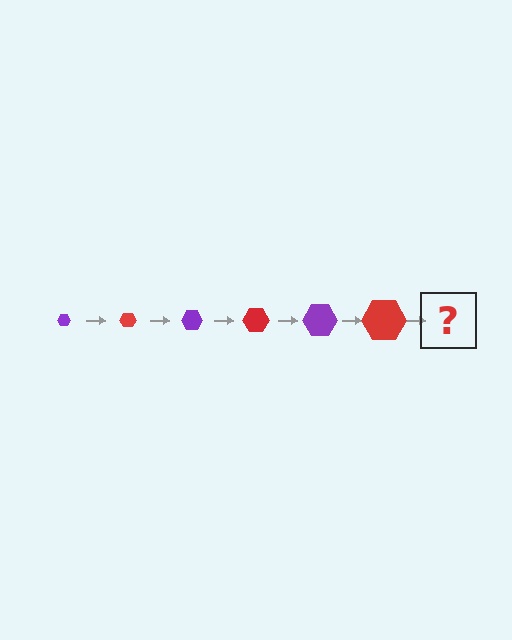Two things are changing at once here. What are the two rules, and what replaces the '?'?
The two rules are that the hexagon grows larger each step and the color cycles through purple and red. The '?' should be a purple hexagon, larger than the previous one.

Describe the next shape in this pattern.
It should be a purple hexagon, larger than the previous one.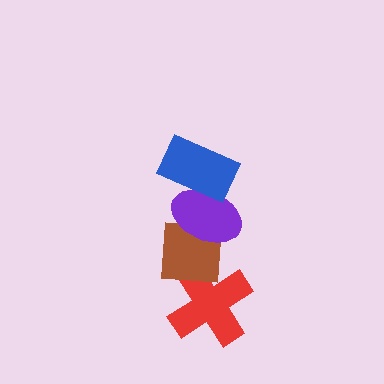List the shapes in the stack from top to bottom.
From top to bottom: the blue rectangle, the purple ellipse, the brown square, the red cross.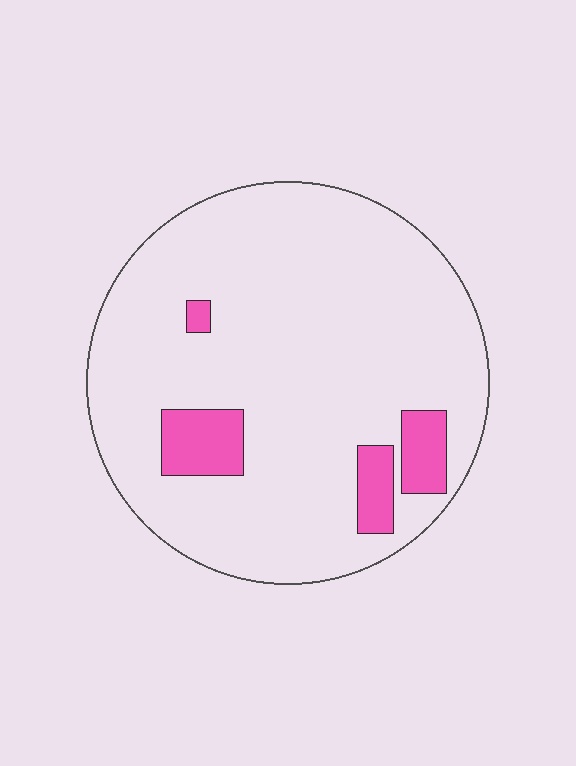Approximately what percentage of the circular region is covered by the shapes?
Approximately 10%.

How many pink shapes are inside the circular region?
4.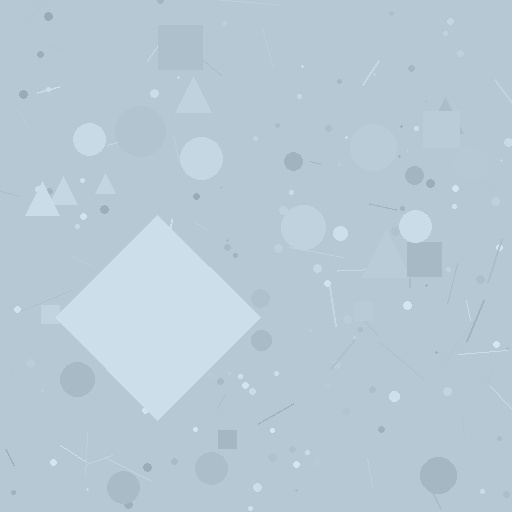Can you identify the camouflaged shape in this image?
The camouflaged shape is a diamond.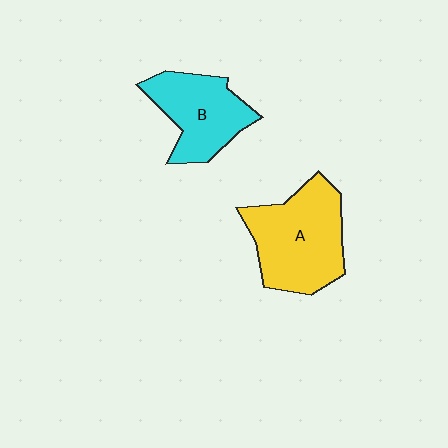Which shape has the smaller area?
Shape B (cyan).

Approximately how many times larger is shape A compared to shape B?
Approximately 1.3 times.